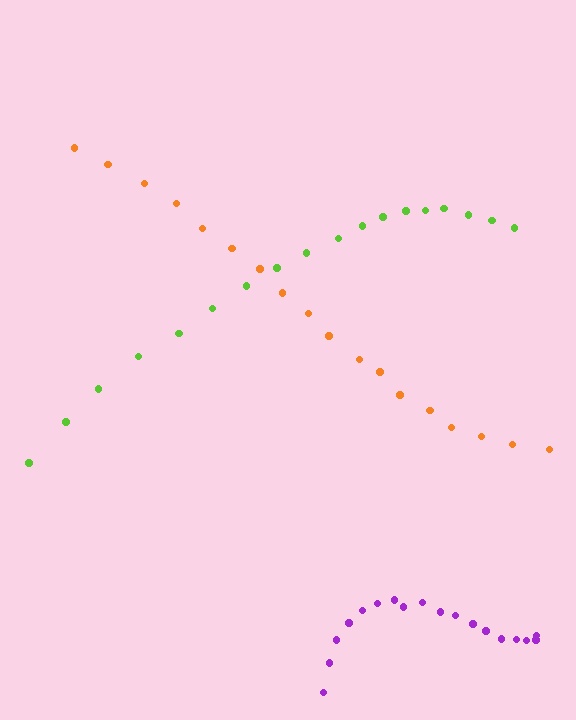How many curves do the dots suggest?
There are 3 distinct paths.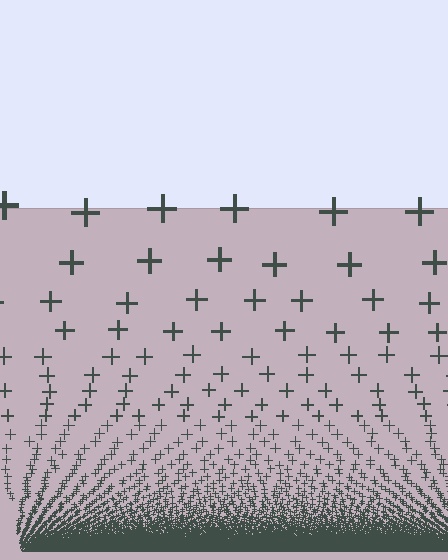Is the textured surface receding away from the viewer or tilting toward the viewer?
The surface appears to tilt toward the viewer. Texture elements get larger and sparser toward the top.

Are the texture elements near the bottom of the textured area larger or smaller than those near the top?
Smaller. The gradient is inverted — elements near the bottom are smaller and denser.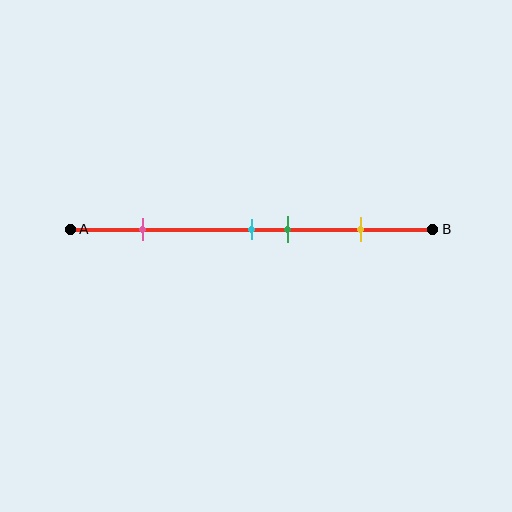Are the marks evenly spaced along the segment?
No, the marks are not evenly spaced.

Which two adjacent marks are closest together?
The cyan and green marks are the closest adjacent pair.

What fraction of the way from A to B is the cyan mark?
The cyan mark is approximately 50% (0.5) of the way from A to B.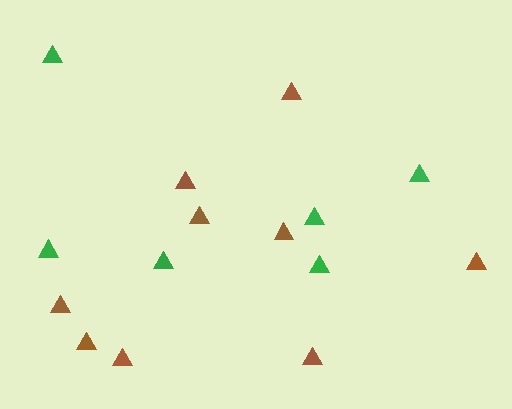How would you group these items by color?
There are 2 groups: one group of brown triangles (9) and one group of green triangles (6).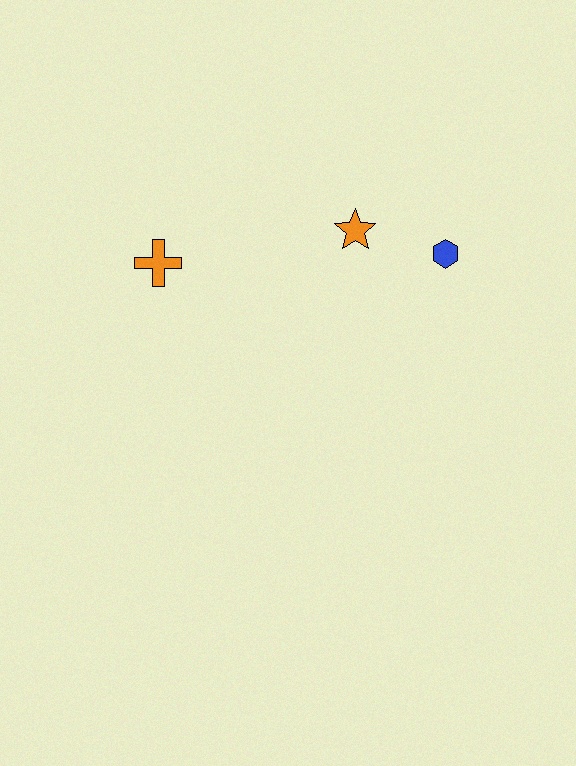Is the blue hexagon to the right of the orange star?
Yes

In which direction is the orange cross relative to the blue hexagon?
The orange cross is to the left of the blue hexagon.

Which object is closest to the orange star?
The blue hexagon is closest to the orange star.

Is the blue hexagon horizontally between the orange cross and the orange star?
No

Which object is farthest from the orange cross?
The blue hexagon is farthest from the orange cross.